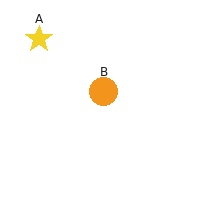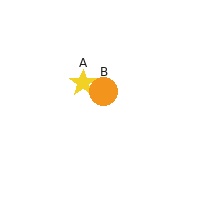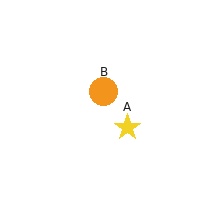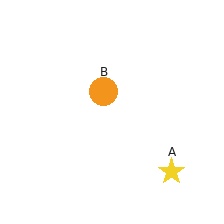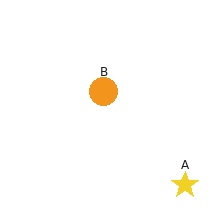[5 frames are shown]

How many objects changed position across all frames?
1 object changed position: yellow star (object A).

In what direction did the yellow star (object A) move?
The yellow star (object A) moved down and to the right.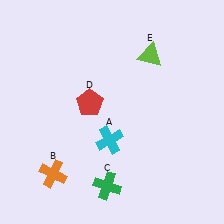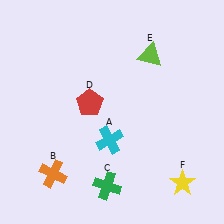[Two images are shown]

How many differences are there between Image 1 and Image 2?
There is 1 difference between the two images.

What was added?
A yellow star (F) was added in Image 2.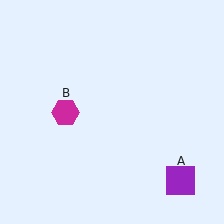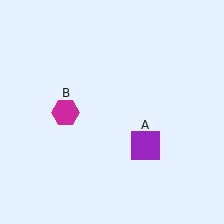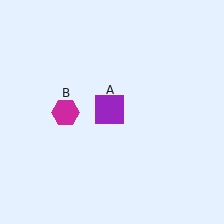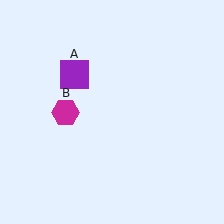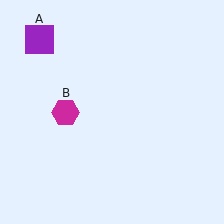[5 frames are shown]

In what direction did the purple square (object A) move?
The purple square (object A) moved up and to the left.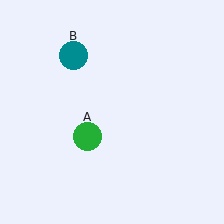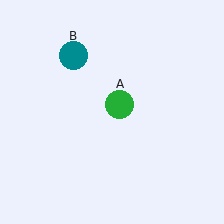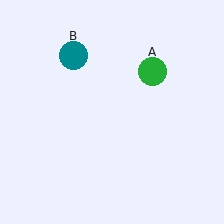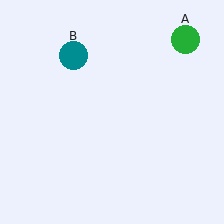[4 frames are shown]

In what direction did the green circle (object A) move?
The green circle (object A) moved up and to the right.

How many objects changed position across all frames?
1 object changed position: green circle (object A).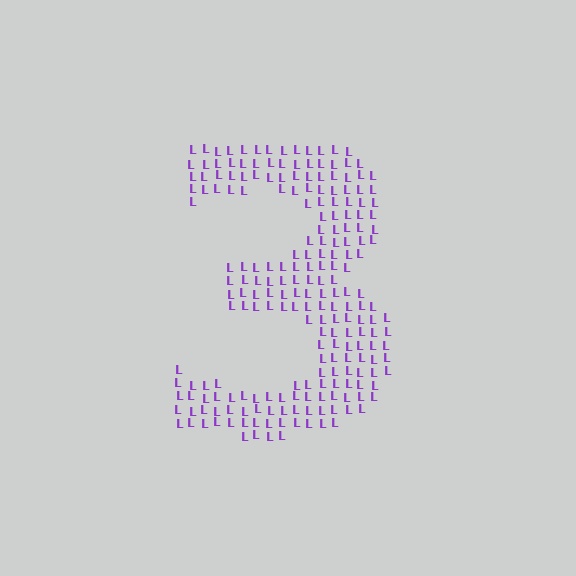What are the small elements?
The small elements are letter L's.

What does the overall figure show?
The overall figure shows the digit 3.